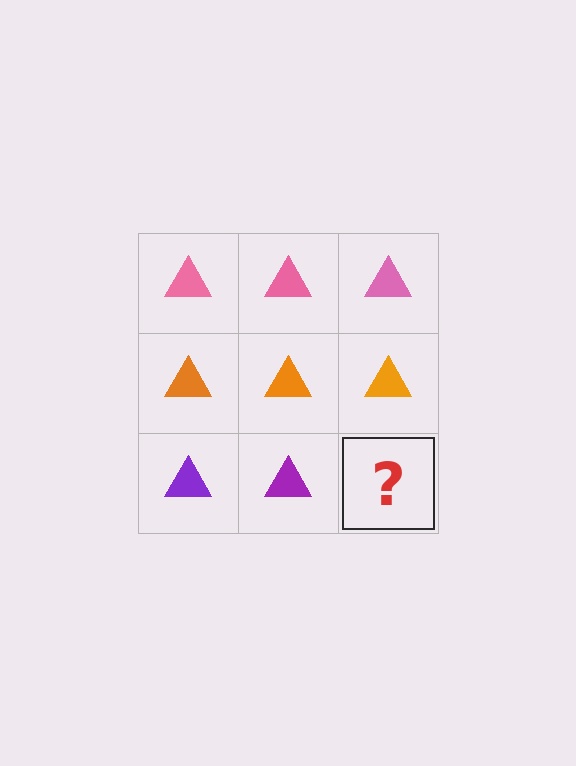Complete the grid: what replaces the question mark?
The question mark should be replaced with a purple triangle.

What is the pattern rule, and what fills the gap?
The rule is that each row has a consistent color. The gap should be filled with a purple triangle.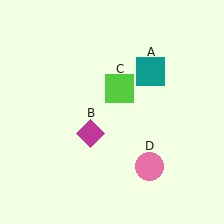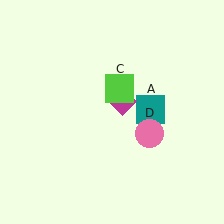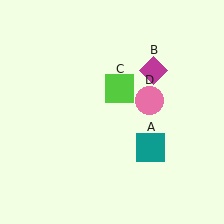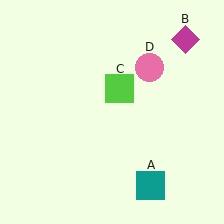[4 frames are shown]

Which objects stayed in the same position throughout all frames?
Lime square (object C) remained stationary.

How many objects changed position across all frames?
3 objects changed position: teal square (object A), magenta diamond (object B), pink circle (object D).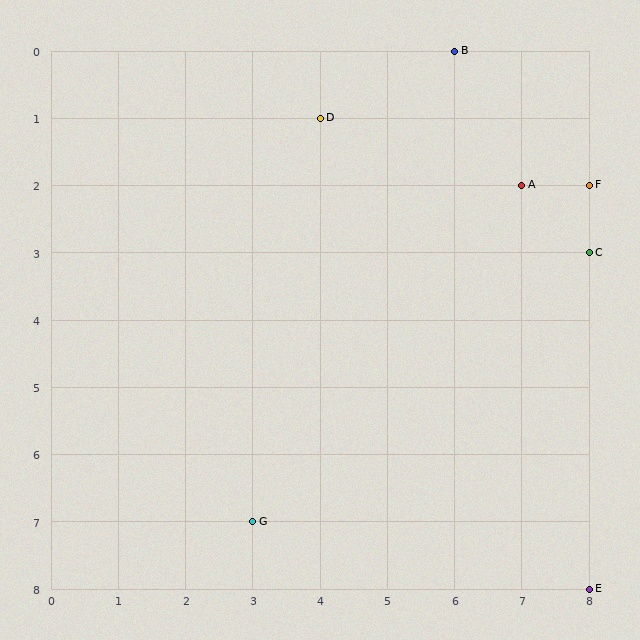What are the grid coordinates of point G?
Point G is at grid coordinates (3, 7).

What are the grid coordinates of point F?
Point F is at grid coordinates (8, 2).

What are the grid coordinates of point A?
Point A is at grid coordinates (7, 2).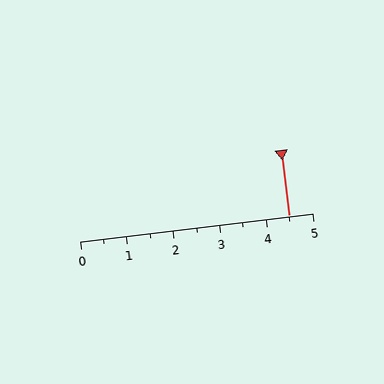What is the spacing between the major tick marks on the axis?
The major ticks are spaced 1 apart.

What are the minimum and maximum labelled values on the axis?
The axis runs from 0 to 5.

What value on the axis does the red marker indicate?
The marker indicates approximately 4.5.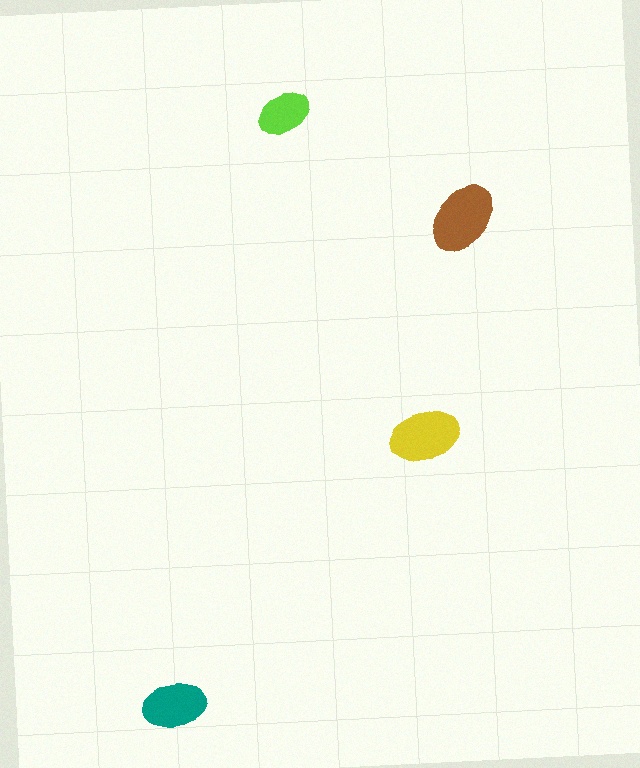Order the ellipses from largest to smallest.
the brown one, the yellow one, the teal one, the lime one.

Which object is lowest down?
The teal ellipse is bottommost.